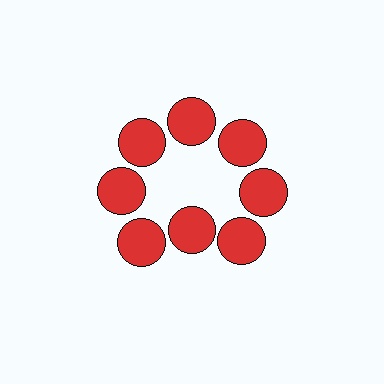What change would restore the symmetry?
The symmetry would be restored by moving it outward, back onto the ring so that all 8 circles sit at equal angles and equal distance from the center.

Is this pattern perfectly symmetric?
No. The 8 red circles are arranged in a ring, but one element near the 6 o'clock position is pulled inward toward the center, breaking the 8-fold rotational symmetry.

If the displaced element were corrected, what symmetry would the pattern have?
It would have 8-fold rotational symmetry — the pattern would map onto itself every 45 degrees.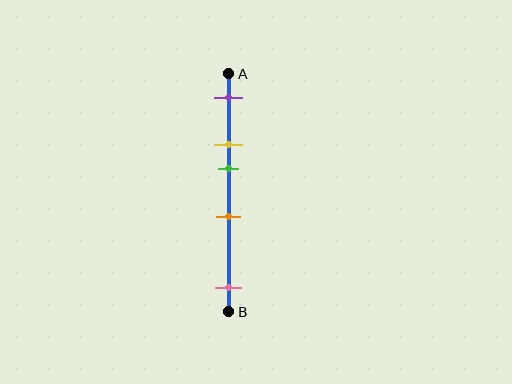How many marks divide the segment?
There are 5 marks dividing the segment.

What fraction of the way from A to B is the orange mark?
The orange mark is approximately 60% (0.6) of the way from A to B.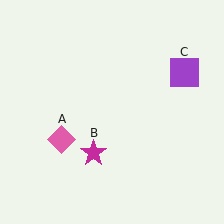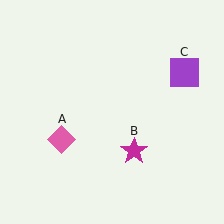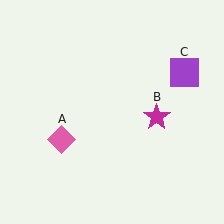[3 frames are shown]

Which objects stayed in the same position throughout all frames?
Pink diamond (object A) and purple square (object C) remained stationary.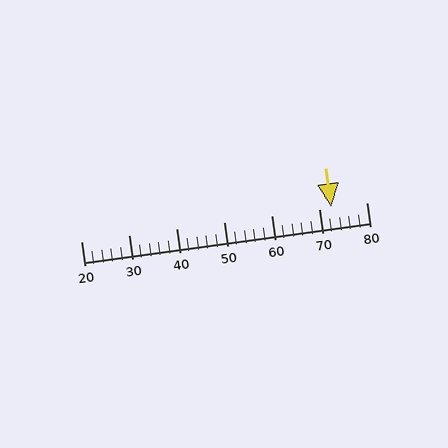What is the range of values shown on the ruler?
The ruler shows values from 20 to 80.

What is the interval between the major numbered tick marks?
The major tick marks are spaced 10 units apart.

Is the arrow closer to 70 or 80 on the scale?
The arrow is closer to 70.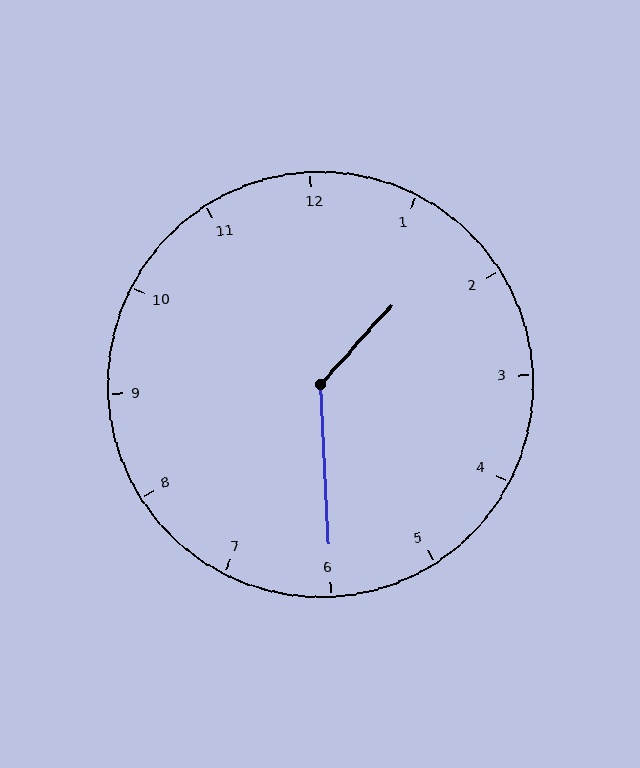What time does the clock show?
1:30.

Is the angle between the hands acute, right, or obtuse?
It is obtuse.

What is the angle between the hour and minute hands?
Approximately 135 degrees.